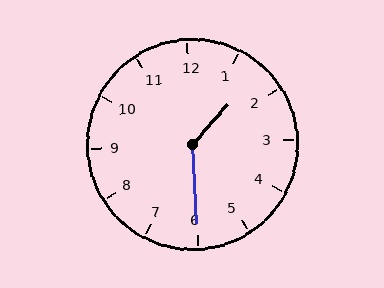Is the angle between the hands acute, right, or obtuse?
It is obtuse.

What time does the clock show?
1:30.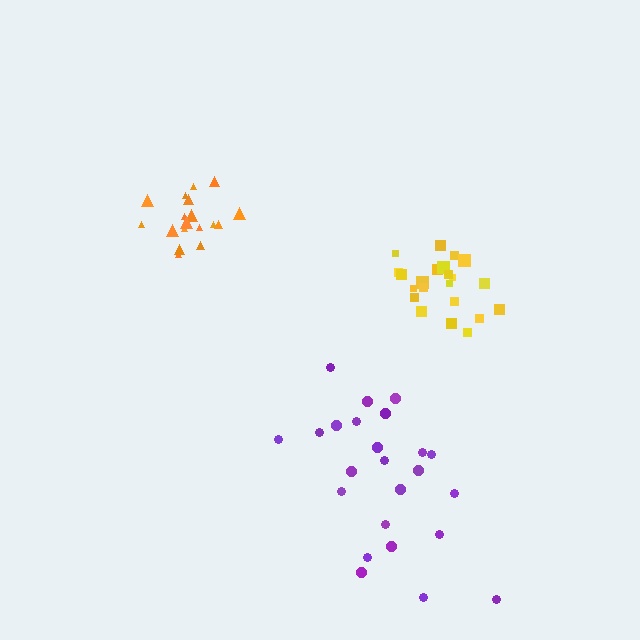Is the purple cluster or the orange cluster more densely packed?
Orange.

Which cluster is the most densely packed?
Yellow.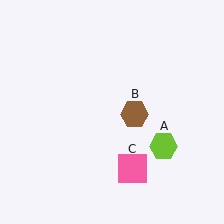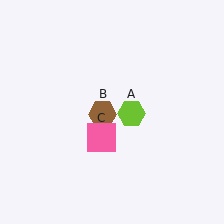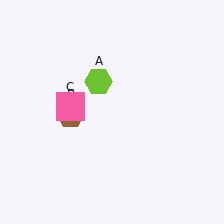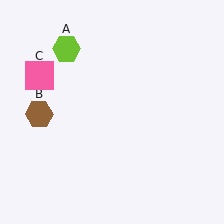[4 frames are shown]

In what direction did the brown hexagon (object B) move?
The brown hexagon (object B) moved left.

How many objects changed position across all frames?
3 objects changed position: lime hexagon (object A), brown hexagon (object B), pink square (object C).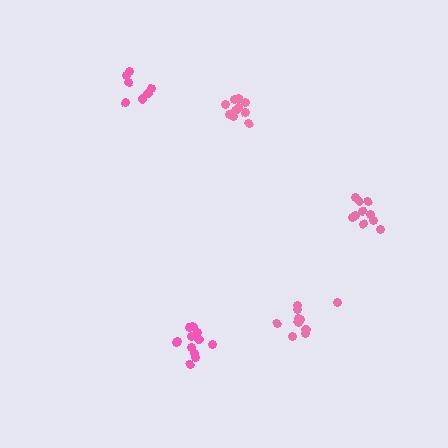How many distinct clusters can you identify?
There are 5 distinct clusters.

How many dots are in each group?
Group 1: 7 dots, Group 2: 11 dots, Group 3: 12 dots, Group 4: 10 dots, Group 5: 10 dots (50 total).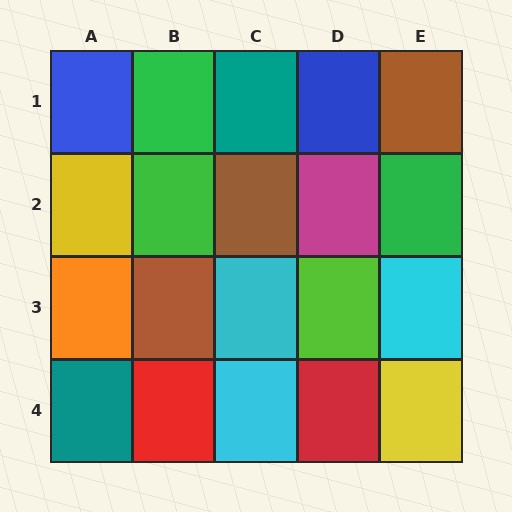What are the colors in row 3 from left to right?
Orange, brown, cyan, lime, cyan.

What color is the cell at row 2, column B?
Green.